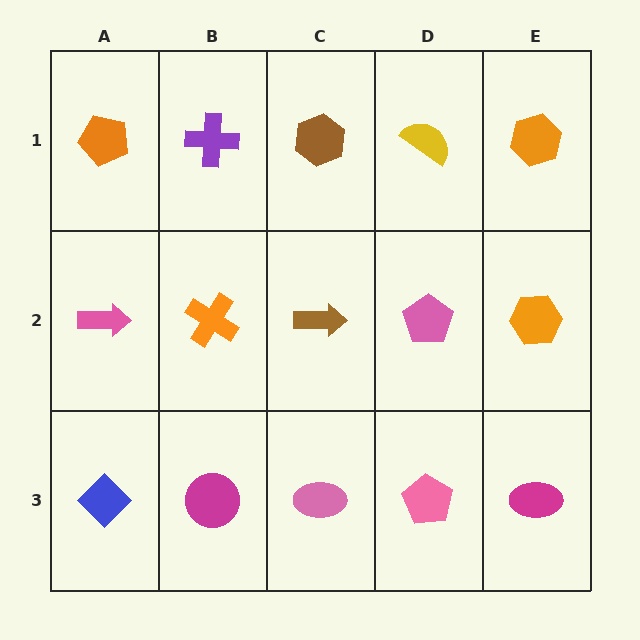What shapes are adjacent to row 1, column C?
A brown arrow (row 2, column C), a purple cross (row 1, column B), a yellow semicircle (row 1, column D).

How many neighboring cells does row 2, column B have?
4.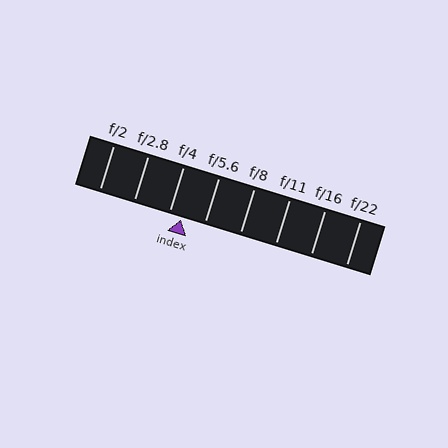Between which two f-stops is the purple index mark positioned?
The index mark is between f/4 and f/5.6.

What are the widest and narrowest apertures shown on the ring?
The widest aperture shown is f/2 and the narrowest is f/22.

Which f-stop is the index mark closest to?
The index mark is closest to f/4.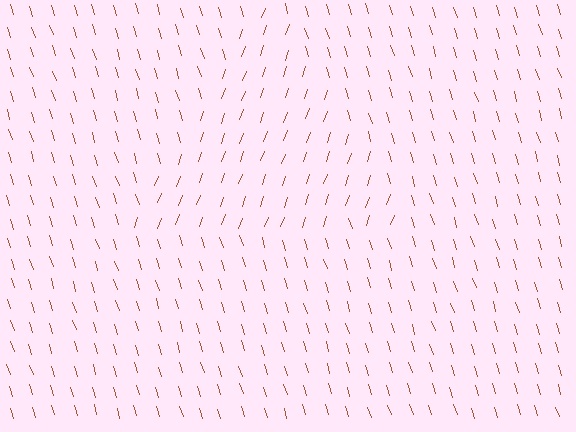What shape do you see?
I see a triangle.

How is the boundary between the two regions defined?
The boundary is defined purely by a change in line orientation (approximately 37 degrees difference). All lines are the same color and thickness.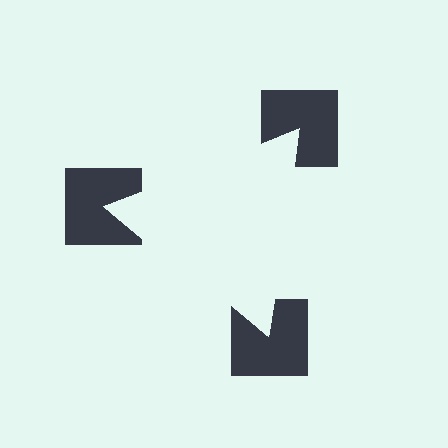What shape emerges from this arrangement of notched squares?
An illusory triangle — its edges are inferred from the aligned wedge cuts in the notched squares, not physically drawn.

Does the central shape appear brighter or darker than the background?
It typically appears slightly brighter than the background, even though no actual brightness change is drawn.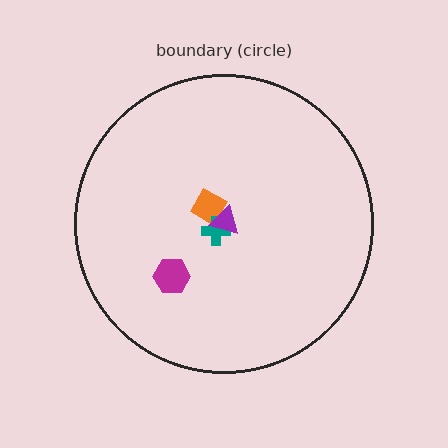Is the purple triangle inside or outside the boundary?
Inside.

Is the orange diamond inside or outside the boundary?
Inside.